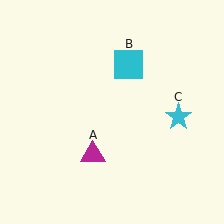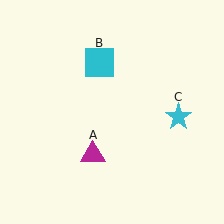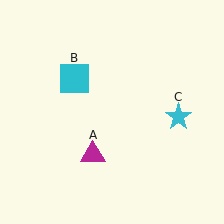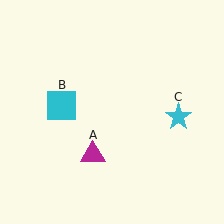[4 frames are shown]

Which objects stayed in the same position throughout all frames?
Magenta triangle (object A) and cyan star (object C) remained stationary.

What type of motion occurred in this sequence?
The cyan square (object B) rotated counterclockwise around the center of the scene.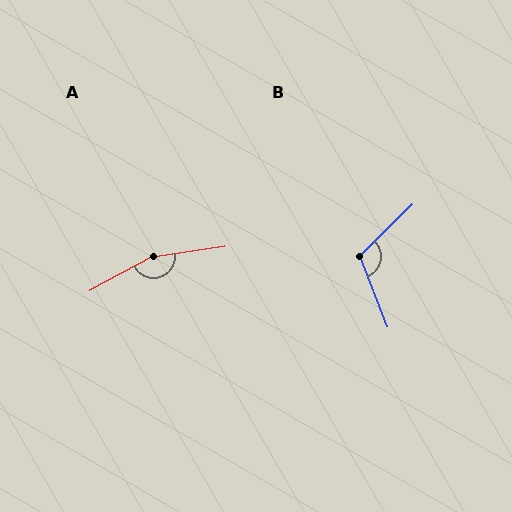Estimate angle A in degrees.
Approximately 160 degrees.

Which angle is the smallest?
B, at approximately 113 degrees.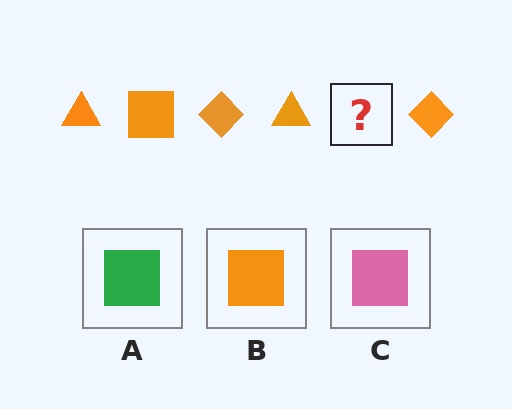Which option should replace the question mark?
Option B.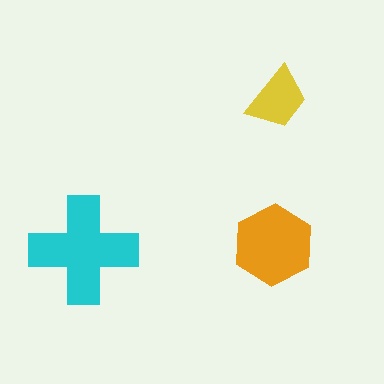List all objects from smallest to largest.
The yellow trapezoid, the orange hexagon, the cyan cross.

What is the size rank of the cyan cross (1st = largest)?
1st.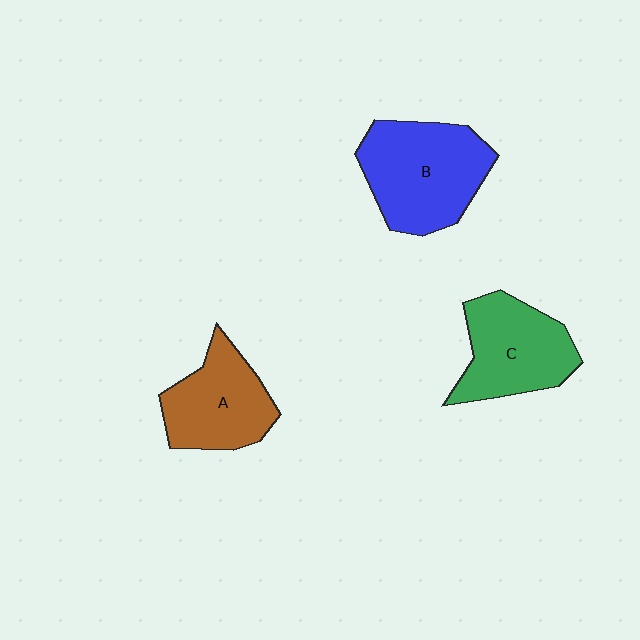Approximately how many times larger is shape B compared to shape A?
Approximately 1.3 times.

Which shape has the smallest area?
Shape A (brown).